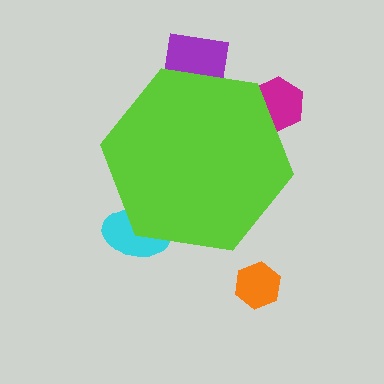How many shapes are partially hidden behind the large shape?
3 shapes are partially hidden.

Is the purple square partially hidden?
Yes, the purple square is partially hidden behind the lime hexagon.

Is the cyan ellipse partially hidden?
Yes, the cyan ellipse is partially hidden behind the lime hexagon.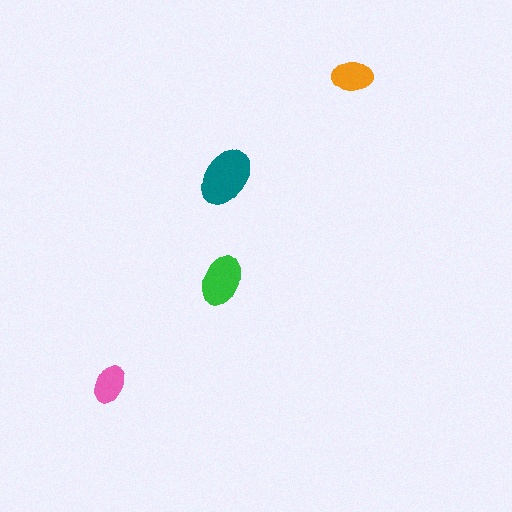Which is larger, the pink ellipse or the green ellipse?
The green one.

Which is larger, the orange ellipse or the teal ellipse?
The teal one.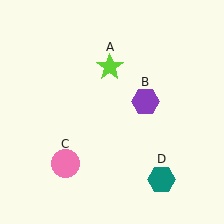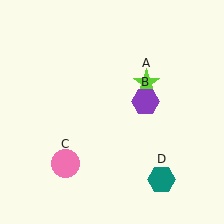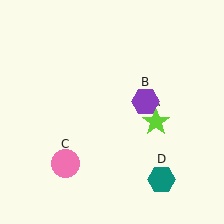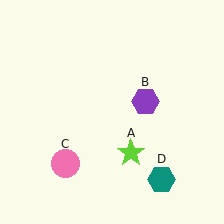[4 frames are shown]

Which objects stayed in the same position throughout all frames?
Purple hexagon (object B) and pink circle (object C) and teal hexagon (object D) remained stationary.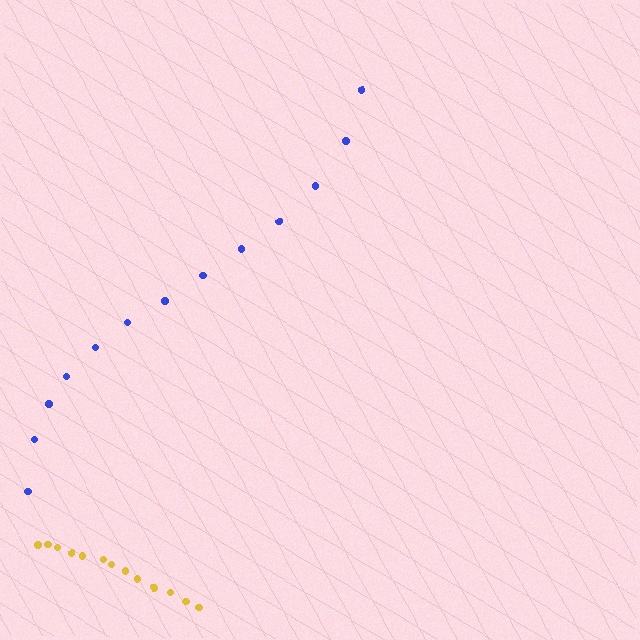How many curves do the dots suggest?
There are 2 distinct paths.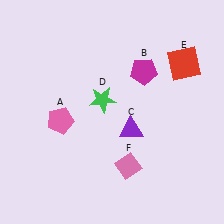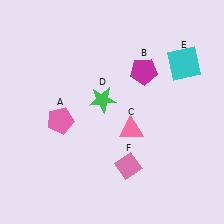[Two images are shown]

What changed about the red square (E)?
In Image 1, E is red. In Image 2, it changed to cyan.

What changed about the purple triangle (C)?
In Image 1, C is purple. In Image 2, it changed to pink.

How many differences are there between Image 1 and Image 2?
There are 2 differences between the two images.